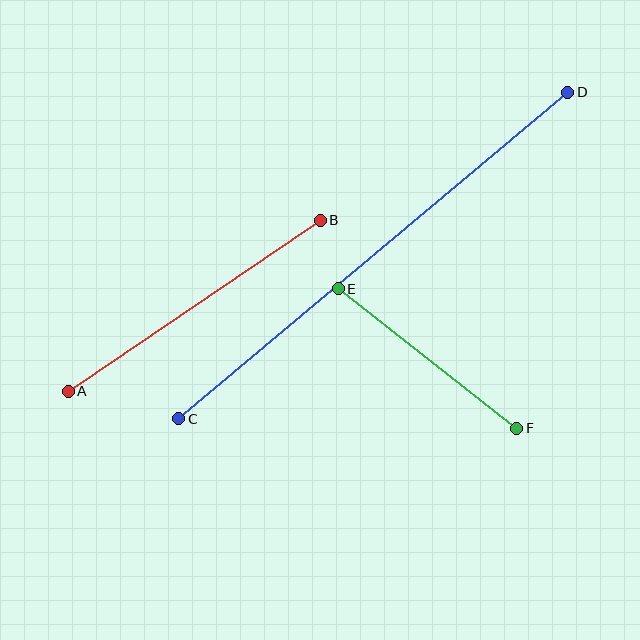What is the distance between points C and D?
The distance is approximately 508 pixels.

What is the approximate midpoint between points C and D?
The midpoint is at approximately (373, 255) pixels.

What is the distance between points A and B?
The distance is approximately 305 pixels.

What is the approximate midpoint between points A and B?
The midpoint is at approximately (194, 306) pixels.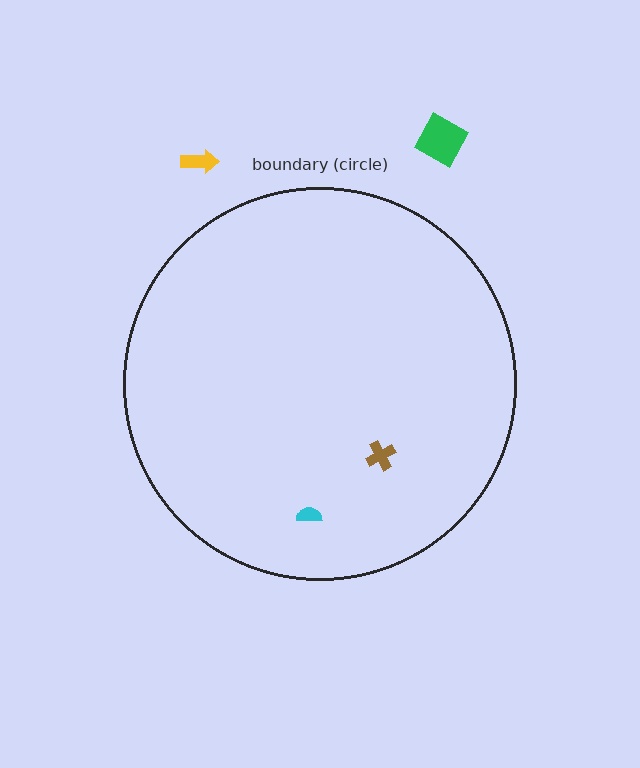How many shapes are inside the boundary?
2 inside, 2 outside.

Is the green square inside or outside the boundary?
Outside.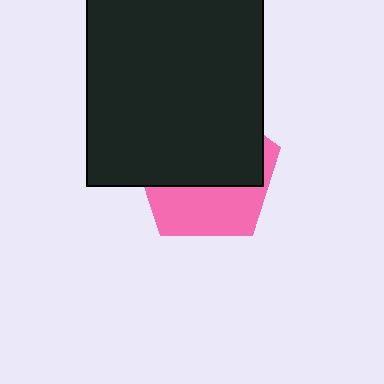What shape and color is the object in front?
The object in front is a black rectangle.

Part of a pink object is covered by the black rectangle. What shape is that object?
It is a pentagon.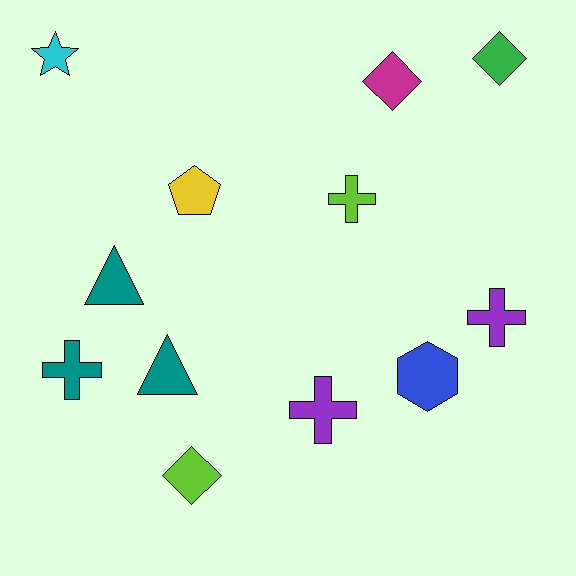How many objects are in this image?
There are 12 objects.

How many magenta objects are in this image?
There is 1 magenta object.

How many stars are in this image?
There is 1 star.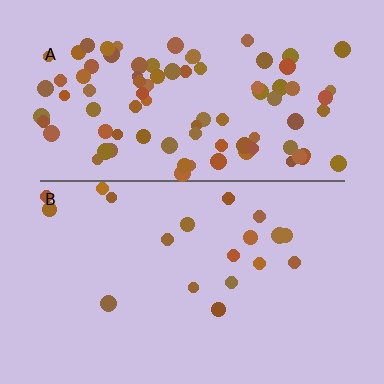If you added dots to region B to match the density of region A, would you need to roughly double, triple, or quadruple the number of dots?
Approximately quadruple.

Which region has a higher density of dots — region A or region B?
A (the top).